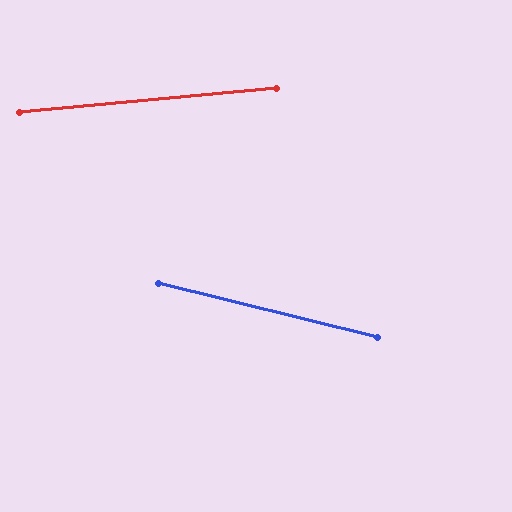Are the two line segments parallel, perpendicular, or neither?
Neither parallel nor perpendicular — they differ by about 19°.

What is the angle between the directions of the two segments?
Approximately 19 degrees.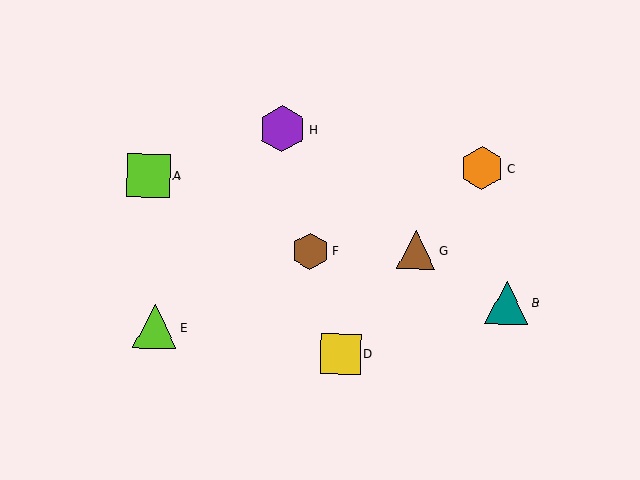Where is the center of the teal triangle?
The center of the teal triangle is at (507, 303).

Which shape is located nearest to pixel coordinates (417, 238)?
The brown triangle (labeled G) at (416, 250) is nearest to that location.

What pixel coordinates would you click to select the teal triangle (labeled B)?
Click at (507, 303) to select the teal triangle B.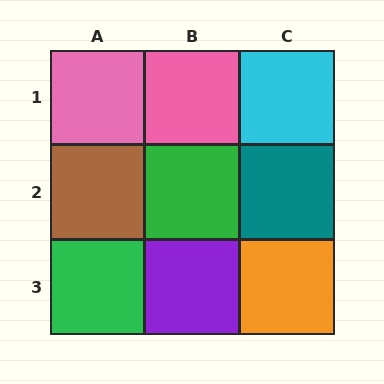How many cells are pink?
2 cells are pink.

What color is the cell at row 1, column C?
Cyan.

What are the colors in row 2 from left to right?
Brown, green, teal.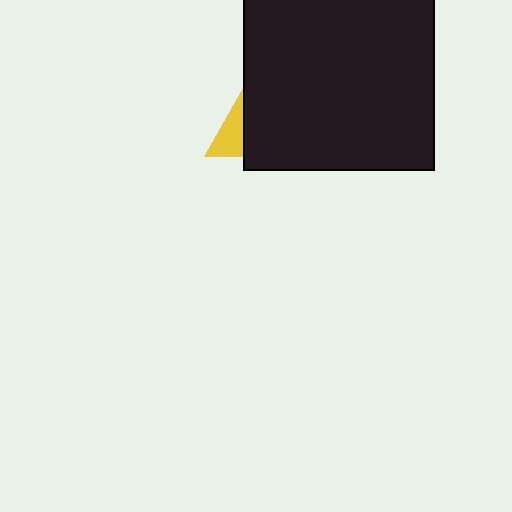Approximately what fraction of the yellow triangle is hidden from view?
Roughly 68% of the yellow triangle is hidden behind the black rectangle.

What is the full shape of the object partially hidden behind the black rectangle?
The partially hidden object is a yellow triangle.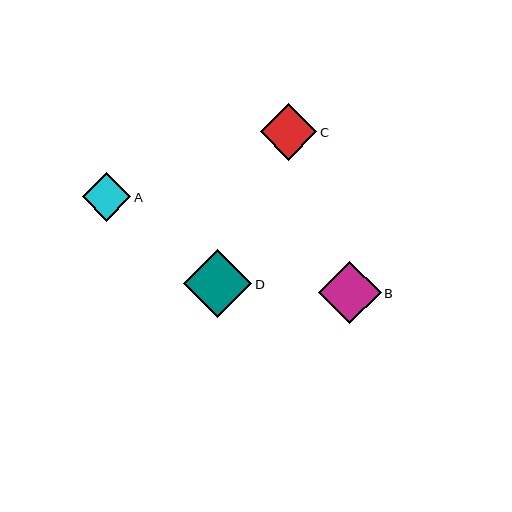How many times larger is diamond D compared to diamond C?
Diamond D is approximately 1.2 times the size of diamond C.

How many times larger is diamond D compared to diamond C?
Diamond D is approximately 1.2 times the size of diamond C.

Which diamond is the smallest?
Diamond A is the smallest with a size of approximately 48 pixels.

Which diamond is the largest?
Diamond D is the largest with a size of approximately 68 pixels.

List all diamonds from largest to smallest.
From largest to smallest: D, B, C, A.